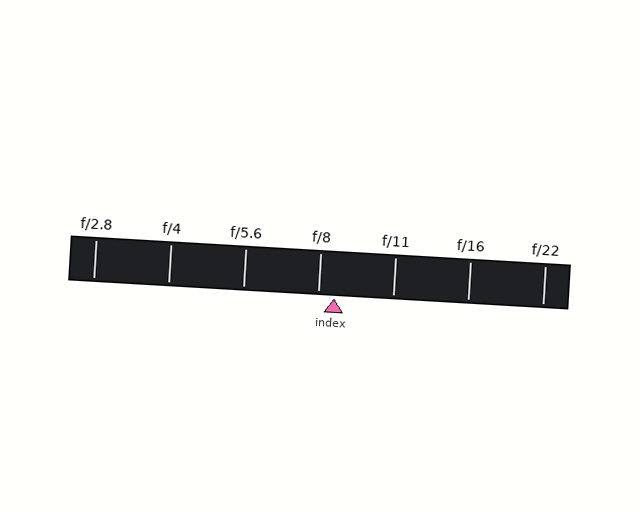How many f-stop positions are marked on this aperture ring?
There are 7 f-stop positions marked.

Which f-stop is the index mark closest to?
The index mark is closest to f/8.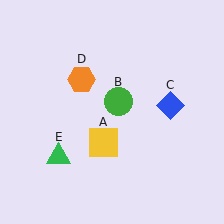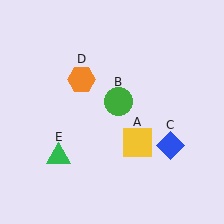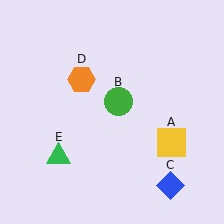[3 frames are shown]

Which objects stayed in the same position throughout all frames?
Green circle (object B) and orange hexagon (object D) and green triangle (object E) remained stationary.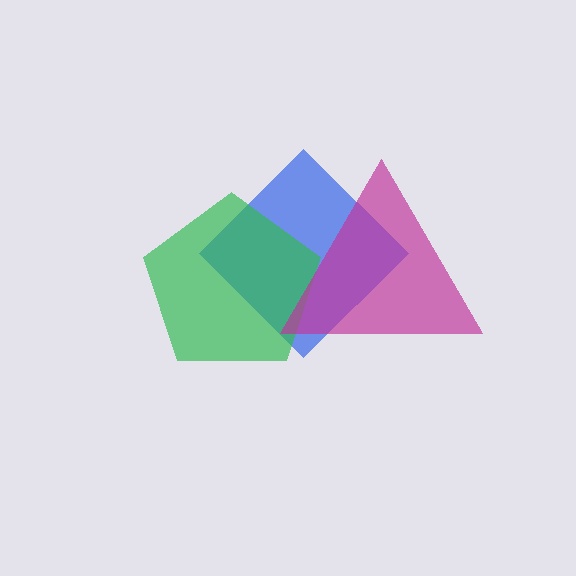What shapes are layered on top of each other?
The layered shapes are: a blue diamond, a green pentagon, a magenta triangle.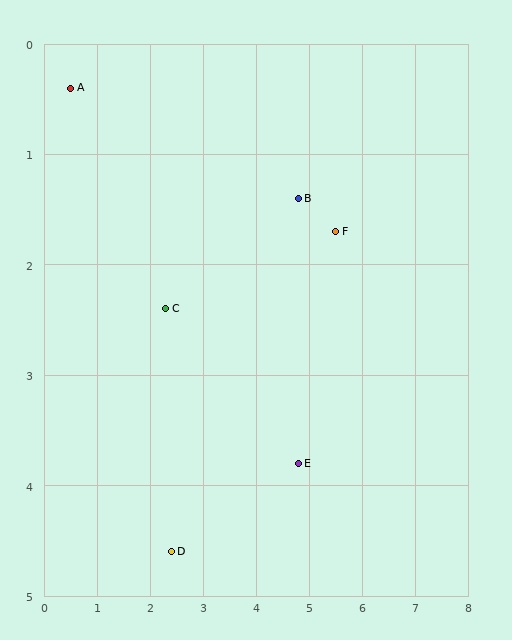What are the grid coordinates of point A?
Point A is at approximately (0.5, 0.4).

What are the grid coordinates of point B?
Point B is at approximately (4.8, 1.4).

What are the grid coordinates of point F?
Point F is at approximately (5.5, 1.7).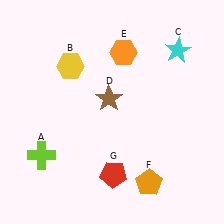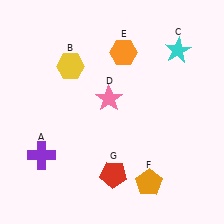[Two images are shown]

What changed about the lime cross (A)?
In Image 1, A is lime. In Image 2, it changed to purple.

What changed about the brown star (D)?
In Image 1, D is brown. In Image 2, it changed to pink.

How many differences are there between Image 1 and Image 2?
There are 2 differences between the two images.